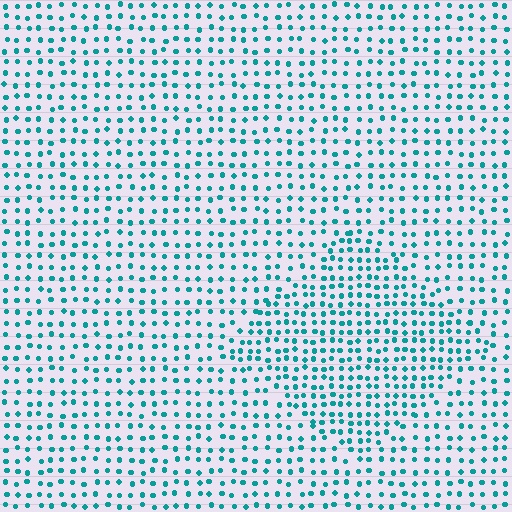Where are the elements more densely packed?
The elements are more densely packed inside the diamond boundary.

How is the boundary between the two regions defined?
The boundary is defined by a change in element density (approximately 1.6x ratio). All elements are the same color, size, and shape.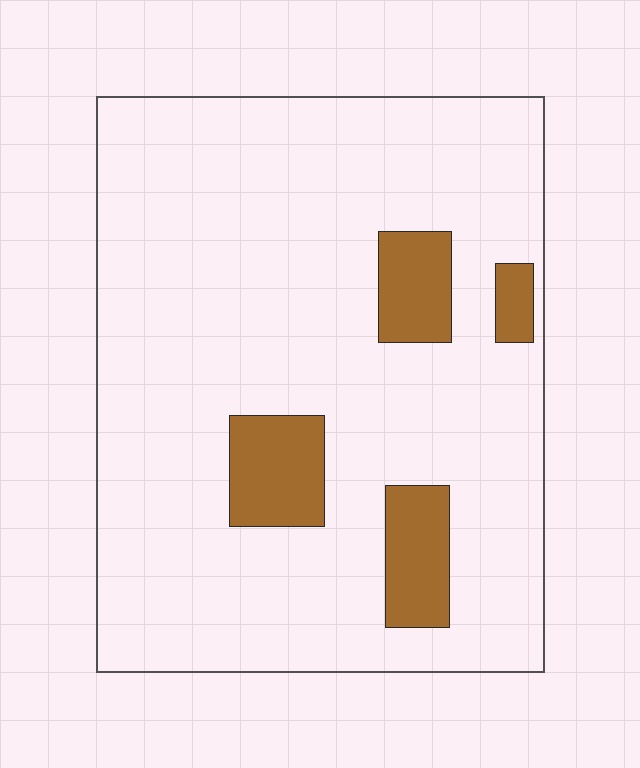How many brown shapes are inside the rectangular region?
4.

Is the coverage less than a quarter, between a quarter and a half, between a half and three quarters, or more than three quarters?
Less than a quarter.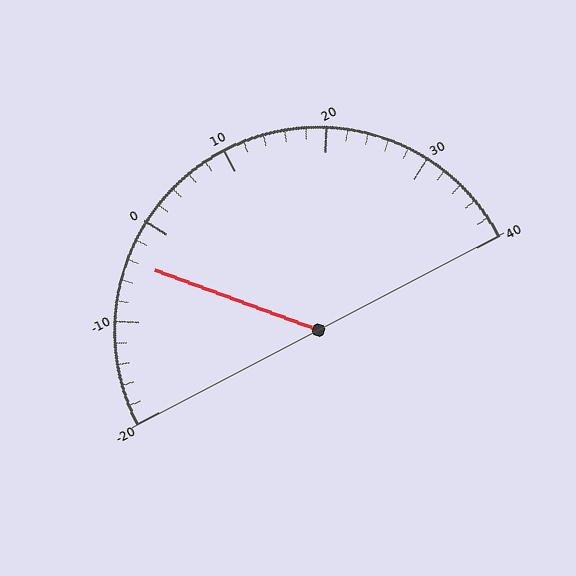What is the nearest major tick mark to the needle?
The nearest major tick mark is 0.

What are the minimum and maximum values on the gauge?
The gauge ranges from -20 to 40.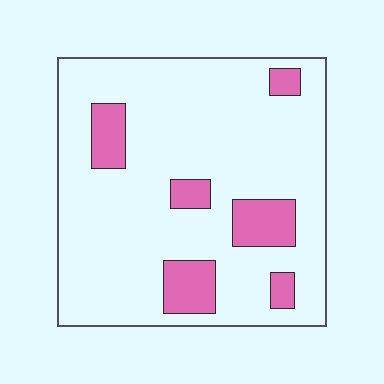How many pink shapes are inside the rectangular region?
6.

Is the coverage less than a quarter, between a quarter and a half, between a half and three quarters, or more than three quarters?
Less than a quarter.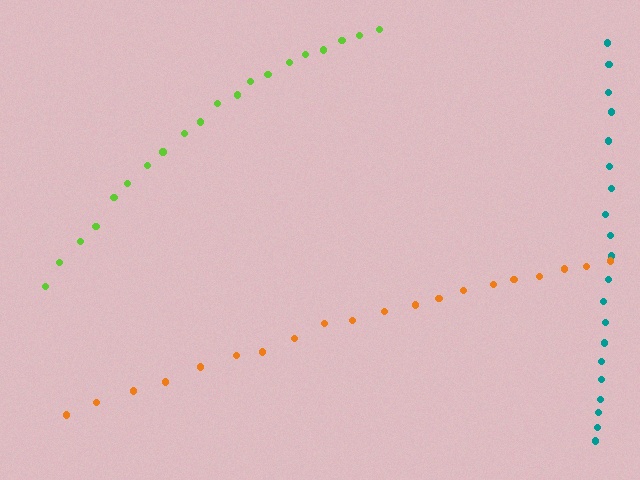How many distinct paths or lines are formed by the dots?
There are 3 distinct paths.